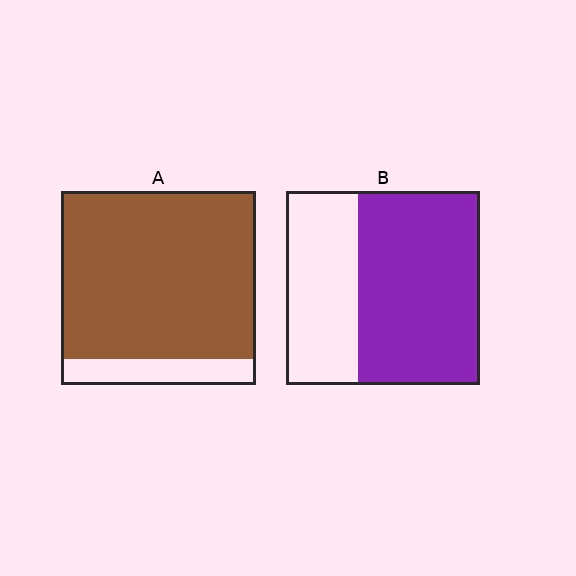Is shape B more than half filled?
Yes.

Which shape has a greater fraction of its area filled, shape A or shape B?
Shape A.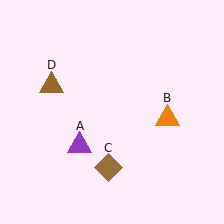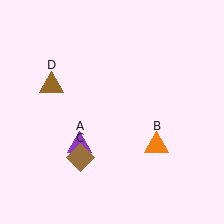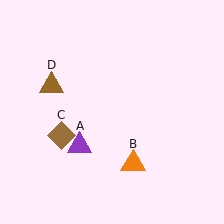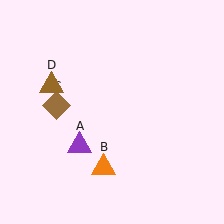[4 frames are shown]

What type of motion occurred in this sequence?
The orange triangle (object B), brown diamond (object C) rotated clockwise around the center of the scene.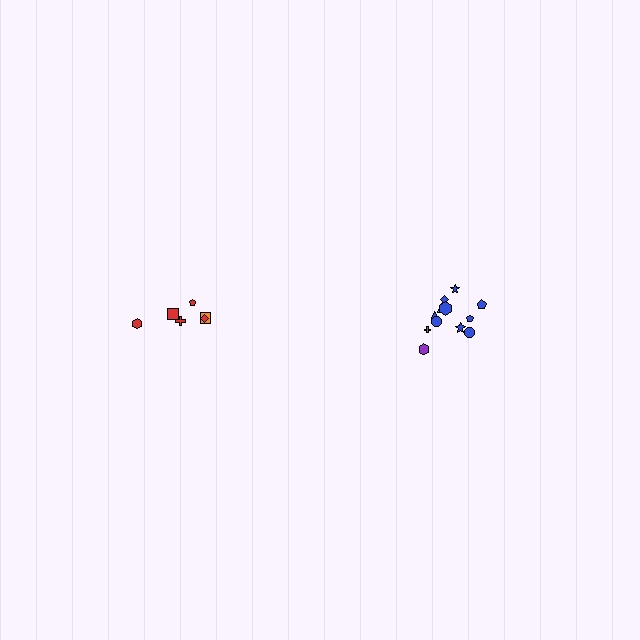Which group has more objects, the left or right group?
The right group.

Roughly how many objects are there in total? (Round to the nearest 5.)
Roughly 20 objects in total.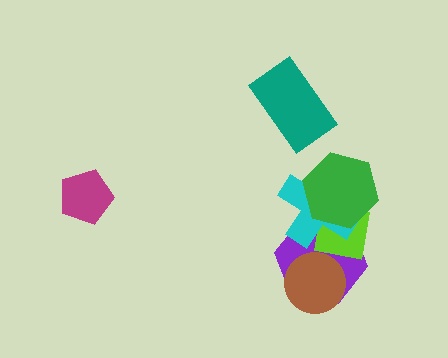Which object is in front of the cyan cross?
The green hexagon is in front of the cyan cross.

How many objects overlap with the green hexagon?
3 objects overlap with the green hexagon.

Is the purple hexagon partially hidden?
Yes, it is partially covered by another shape.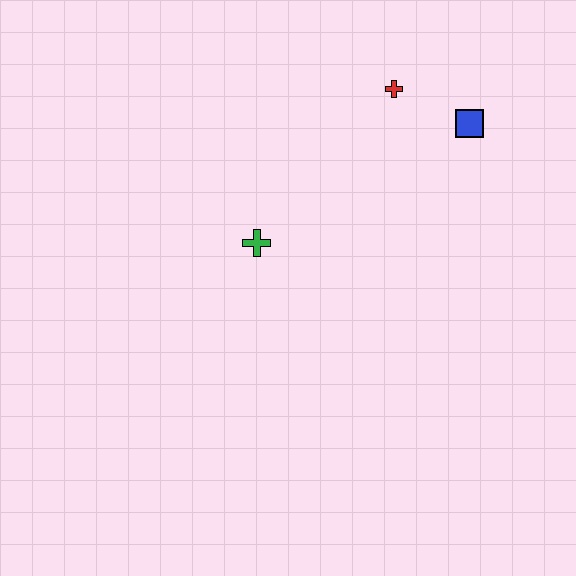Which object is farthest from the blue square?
The green cross is farthest from the blue square.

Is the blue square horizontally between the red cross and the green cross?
No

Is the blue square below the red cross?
Yes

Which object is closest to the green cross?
The red cross is closest to the green cross.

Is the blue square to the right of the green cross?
Yes